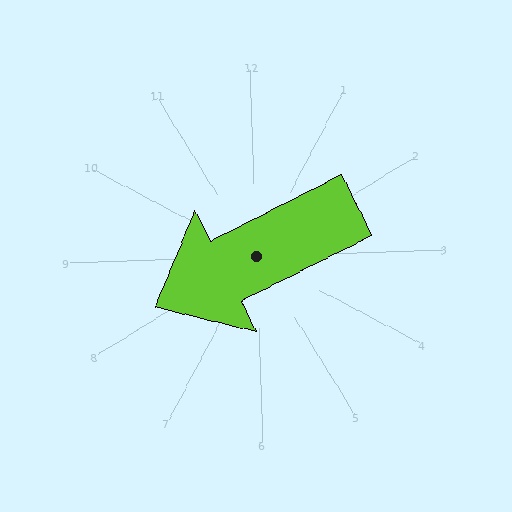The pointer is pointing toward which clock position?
Roughly 8 o'clock.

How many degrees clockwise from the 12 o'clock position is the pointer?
Approximately 245 degrees.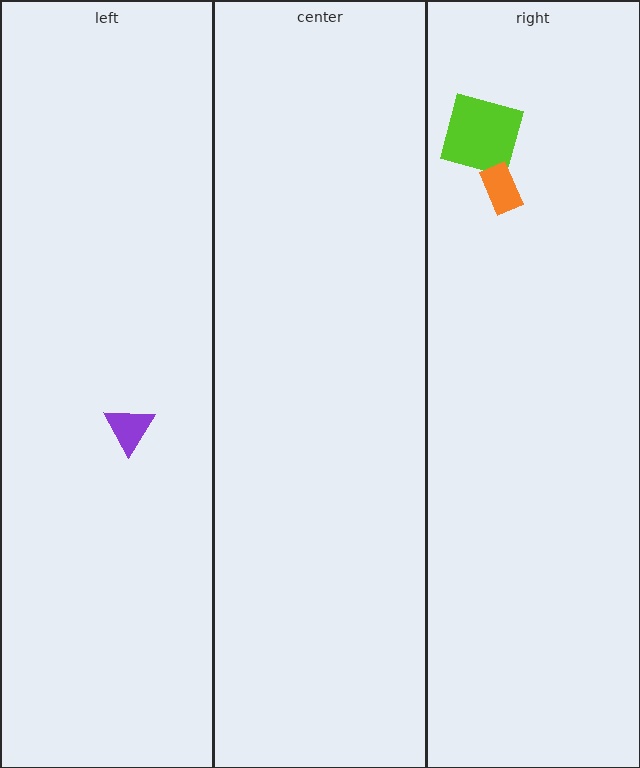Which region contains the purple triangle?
The left region.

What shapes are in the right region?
The lime square, the orange rectangle.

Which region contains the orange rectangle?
The right region.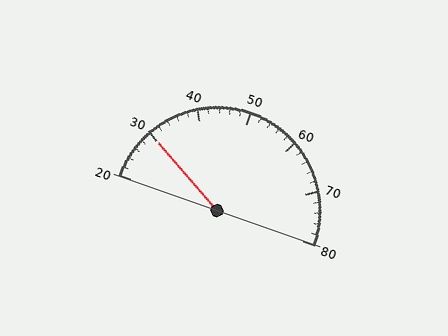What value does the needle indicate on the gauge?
The needle indicates approximately 30.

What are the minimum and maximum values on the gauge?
The gauge ranges from 20 to 80.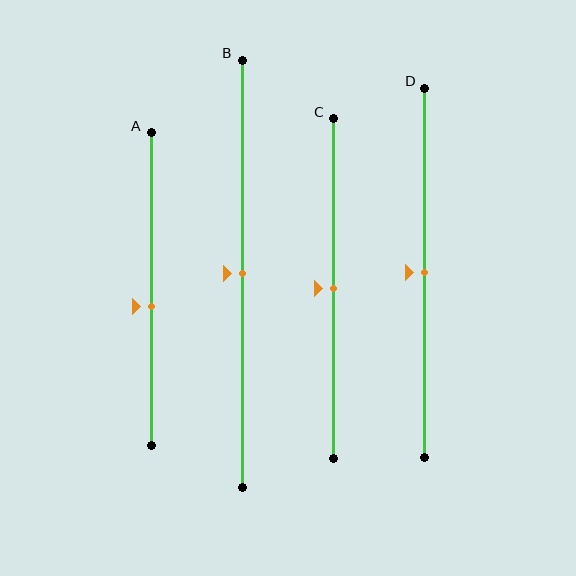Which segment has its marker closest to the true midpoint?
Segment B has its marker closest to the true midpoint.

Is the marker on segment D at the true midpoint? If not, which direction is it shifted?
Yes, the marker on segment D is at the true midpoint.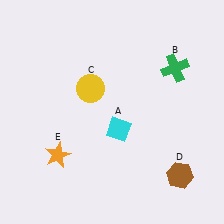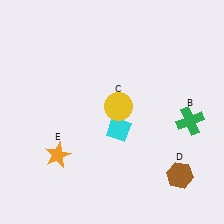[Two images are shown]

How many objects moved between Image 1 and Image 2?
2 objects moved between the two images.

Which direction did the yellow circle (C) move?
The yellow circle (C) moved right.